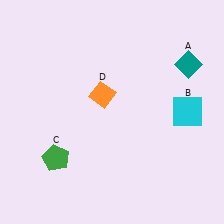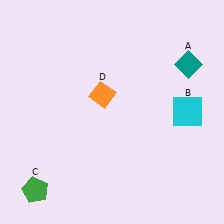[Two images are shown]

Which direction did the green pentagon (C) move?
The green pentagon (C) moved down.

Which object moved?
The green pentagon (C) moved down.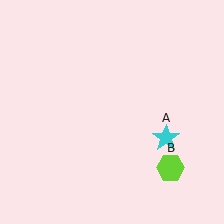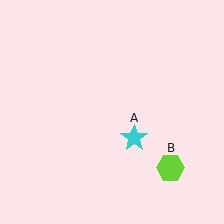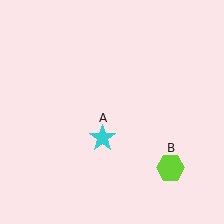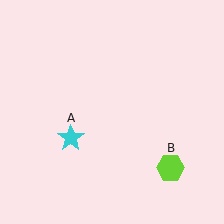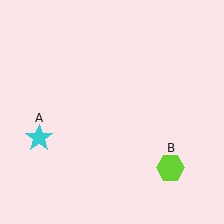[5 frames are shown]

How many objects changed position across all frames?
1 object changed position: cyan star (object A).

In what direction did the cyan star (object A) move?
The cyan star (object A) moved left.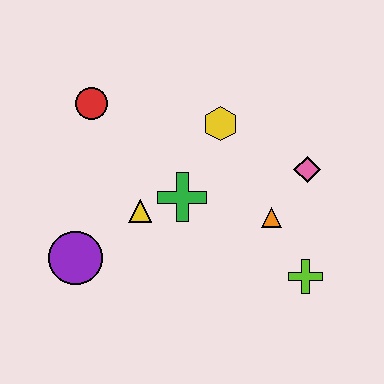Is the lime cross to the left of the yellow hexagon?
No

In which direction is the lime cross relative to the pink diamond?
The lime cross is below the pink diamond.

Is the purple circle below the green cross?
Yes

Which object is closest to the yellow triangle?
The green cross is closest to the yellow triangle.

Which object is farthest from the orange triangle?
The red circle is farthest from the orange triangle.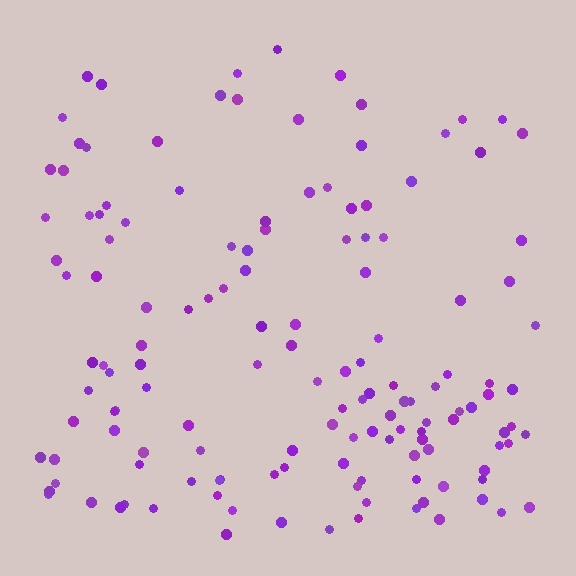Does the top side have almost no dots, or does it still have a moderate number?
Still a moderate number, just noticeably fewer than the bottom.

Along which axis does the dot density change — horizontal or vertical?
Vertical.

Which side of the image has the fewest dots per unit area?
The top.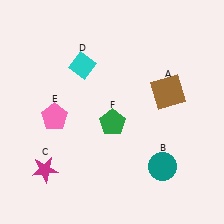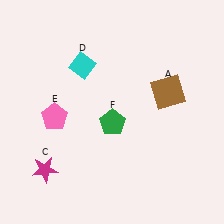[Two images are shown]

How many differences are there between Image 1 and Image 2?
There is 1 difference between the two images.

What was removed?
The teal circle (B) was removed in Image 2.